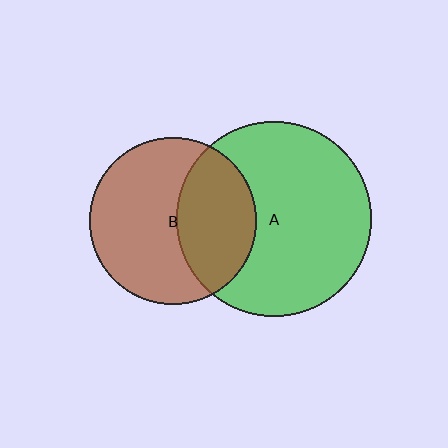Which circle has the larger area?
Circle A (green).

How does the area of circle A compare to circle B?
Approximately 1.4 times.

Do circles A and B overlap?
Yes.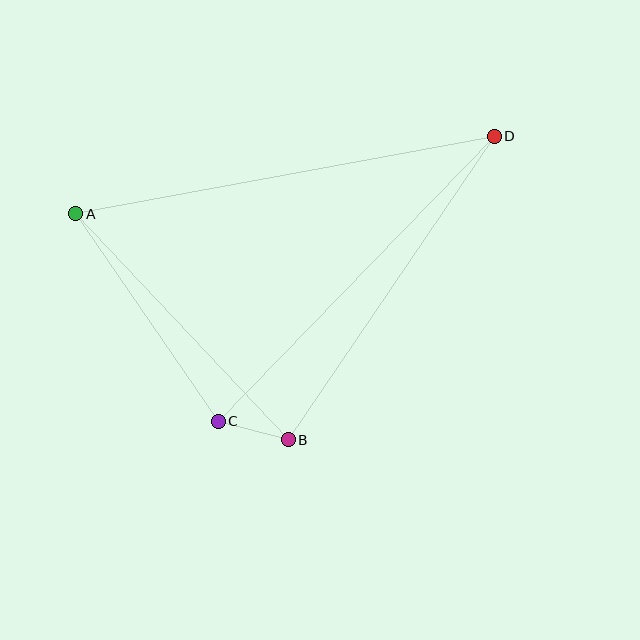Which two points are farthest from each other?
Points A and D are farthest from each other.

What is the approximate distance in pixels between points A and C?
The distance between A and C is approximately 252 pixels.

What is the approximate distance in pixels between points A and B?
The distance between A and B is approximately 310 pixels.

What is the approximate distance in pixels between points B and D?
The distance between B and D is approximately 367 pixels.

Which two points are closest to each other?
Points B and C are closest to each other.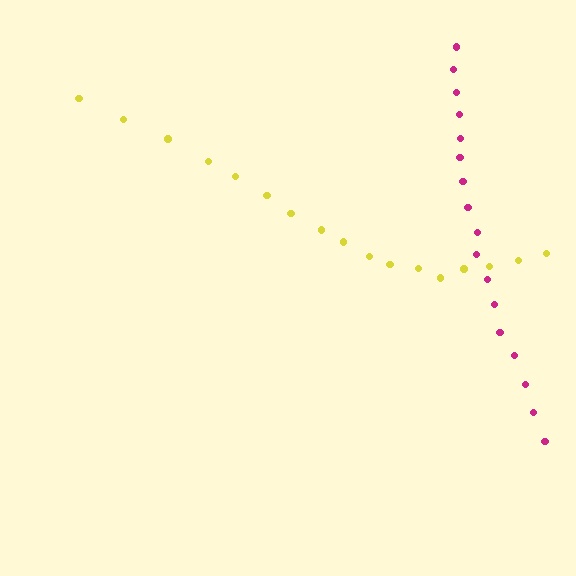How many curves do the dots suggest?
There are 2 distinct paths.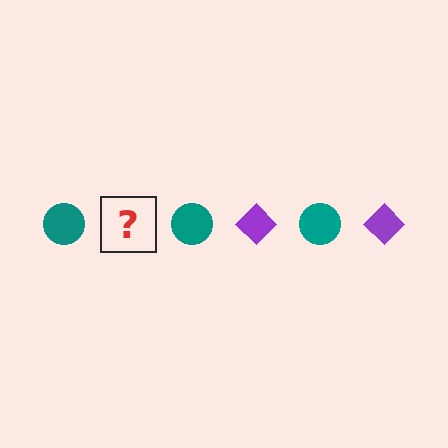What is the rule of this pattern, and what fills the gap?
The rule is that the pattern alternates between teal circle and purple diamond. The gap should be filled with a purple diamond.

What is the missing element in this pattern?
The missing element is a purple diamond.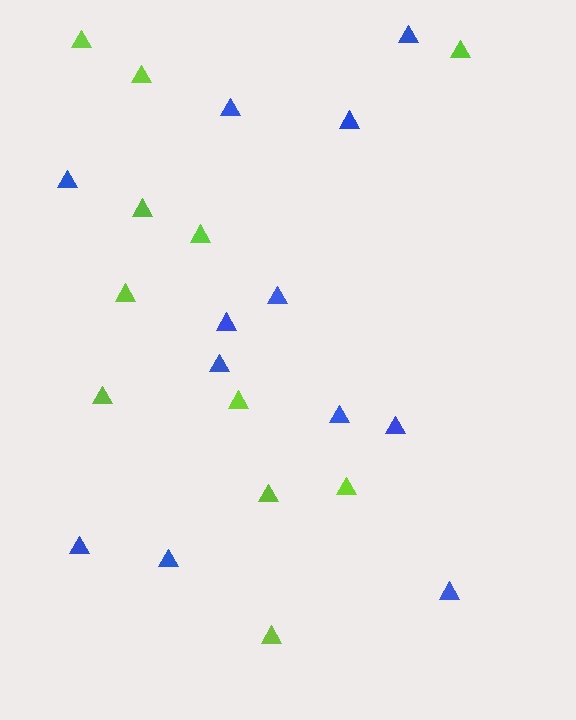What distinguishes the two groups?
There are 2 groups: one group of lime triangles (11) and one group of blue triangles (12).